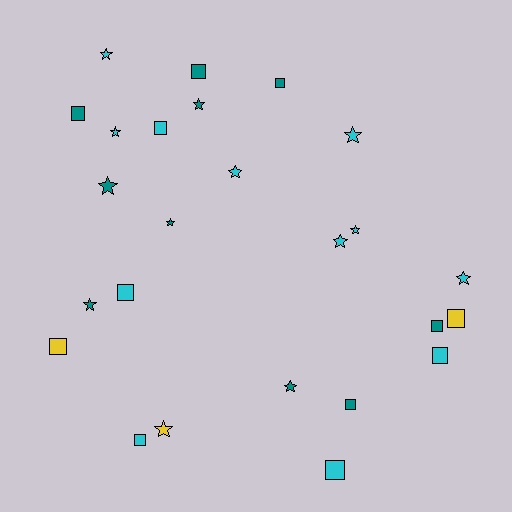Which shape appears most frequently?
Star, with 13 objects.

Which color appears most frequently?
Cyan, with 12 objects.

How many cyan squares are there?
There are 5 cyan squares.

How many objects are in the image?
There are 25 objects.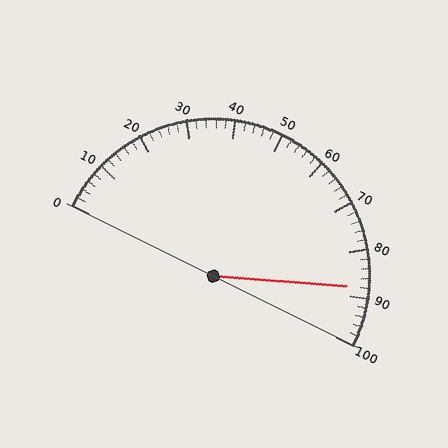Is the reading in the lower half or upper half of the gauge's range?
The reading is in the upper half of the range (0 to 100).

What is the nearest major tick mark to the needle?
The nearest major tick mark is 90.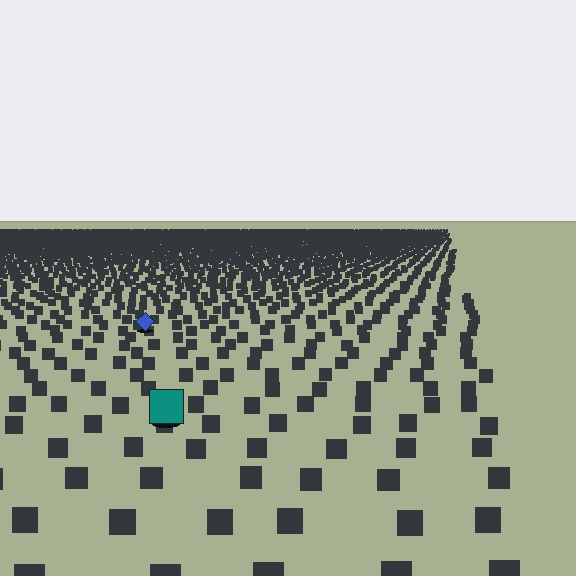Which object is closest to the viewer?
The teal square is closest. The texture marks near it are larger and more spread out.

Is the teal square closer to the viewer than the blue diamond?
Yes. The teal square is closer — you can tell from the texture gradient: the ground texture is coarser near it.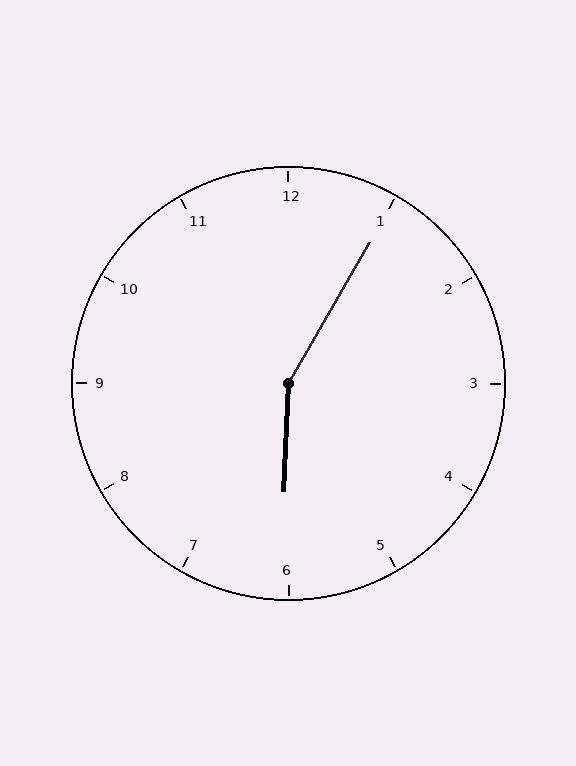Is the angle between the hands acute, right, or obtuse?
It is obtuse.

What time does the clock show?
6:05.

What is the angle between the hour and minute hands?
Approximately 152 degrees.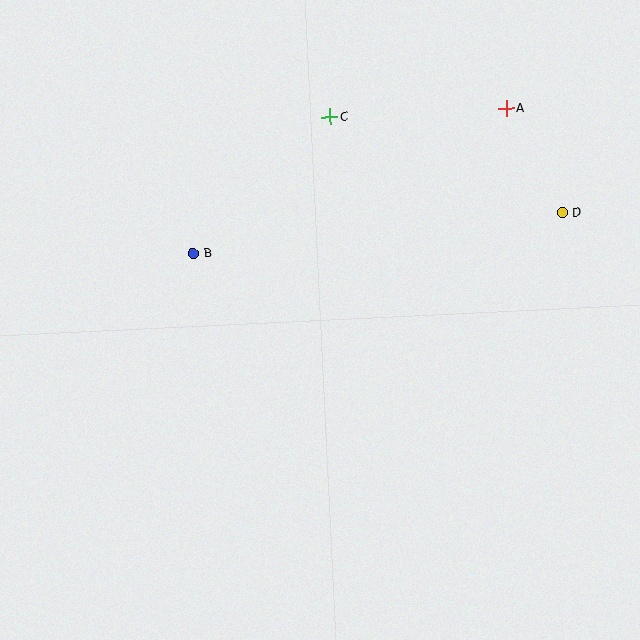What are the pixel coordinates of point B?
Point B is at (193, 254).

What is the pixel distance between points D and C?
The distance between D and C is 251 pixels.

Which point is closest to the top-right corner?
Point A is closest to the top-right corner.